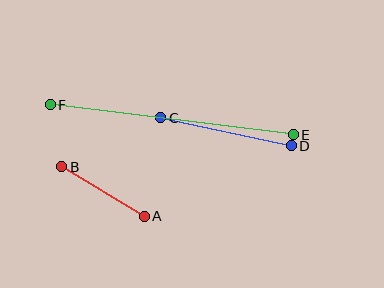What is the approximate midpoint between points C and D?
The midpoint is at approximately (226, 132) pixels.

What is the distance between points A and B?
The distance is approximately 96 pixels.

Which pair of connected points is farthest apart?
Points E and F are farthest apart.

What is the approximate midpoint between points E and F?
The midpoint is at approximately (172, 120) pixels.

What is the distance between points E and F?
The distance is approximately 245 pixels.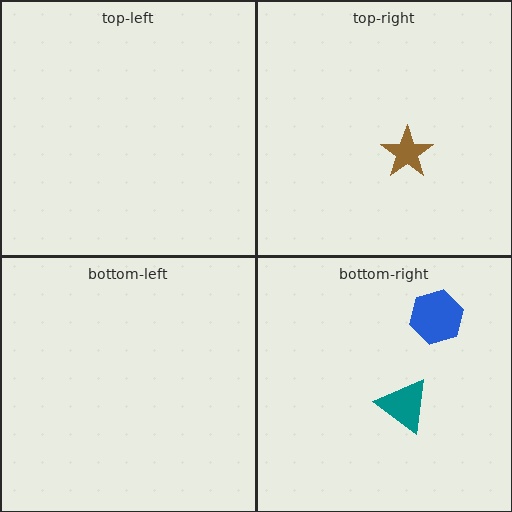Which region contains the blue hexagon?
The bottom-right region.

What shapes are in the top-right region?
The brown star.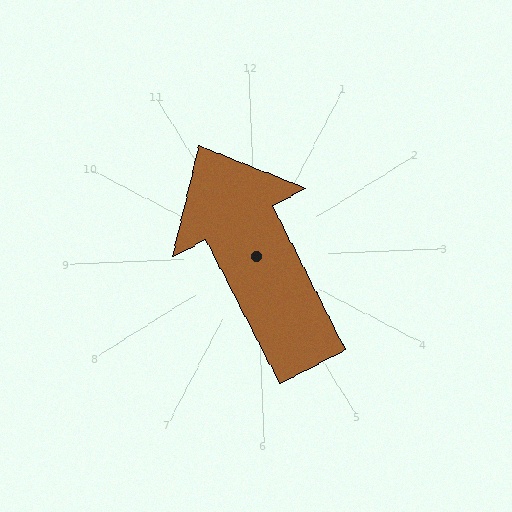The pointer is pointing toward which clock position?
Roughly 11 o'clock.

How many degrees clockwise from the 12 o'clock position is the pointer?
Approximately 335 degrees.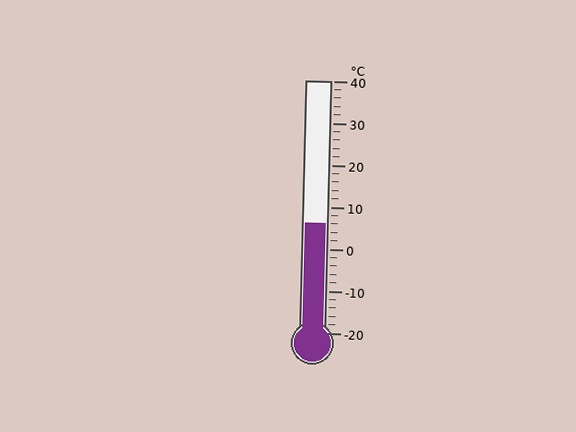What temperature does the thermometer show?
The thermometer shows approximately 6°C.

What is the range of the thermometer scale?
The thermometer scale ranges from -20°C to 40°C.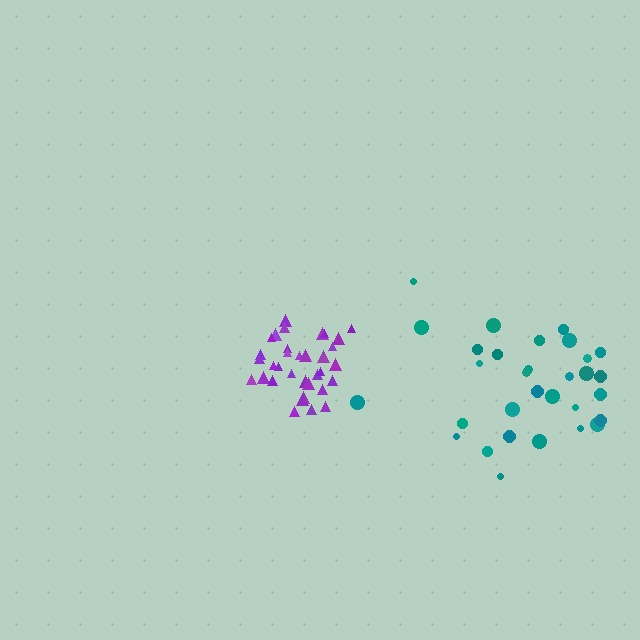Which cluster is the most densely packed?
Purple.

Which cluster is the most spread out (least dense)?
Teal.